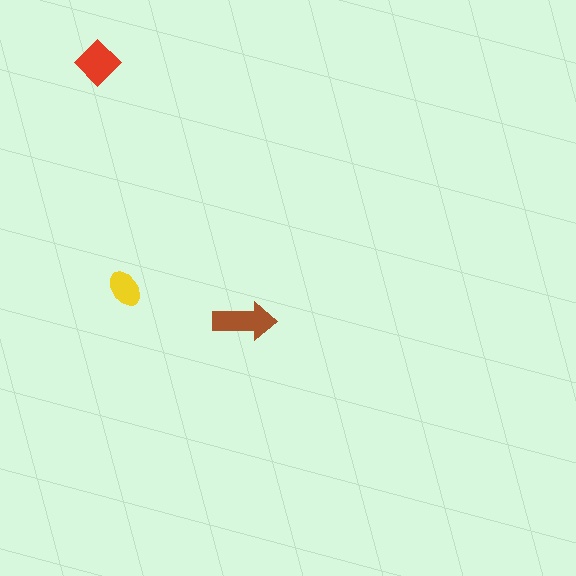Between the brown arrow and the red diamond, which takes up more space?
The brown arrow.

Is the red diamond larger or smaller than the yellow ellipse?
Larger.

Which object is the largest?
The brown arrow.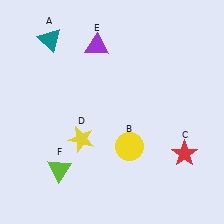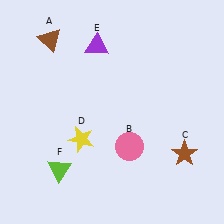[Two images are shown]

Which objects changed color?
A changed from teal to brown. B changed from yellow to pink. C changed from red to brown.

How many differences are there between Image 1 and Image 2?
There are 3 differences between the two images.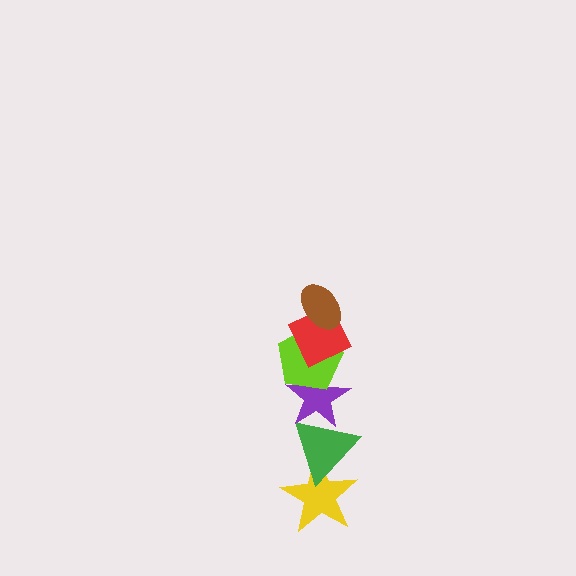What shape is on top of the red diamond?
The brown ellipse is on top of the red diamond.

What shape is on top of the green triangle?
The purple star is on top of the green triangle.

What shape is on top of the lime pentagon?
The red diamond is on top of the lime pentagon.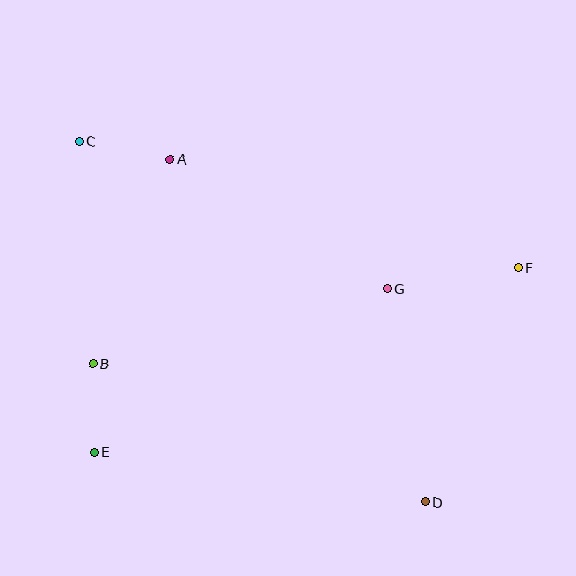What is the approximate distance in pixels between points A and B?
The distance between A and B is approximately 219 pixels.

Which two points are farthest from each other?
Points C and D are farthest from each other.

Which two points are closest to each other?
Points B and E are closest to each other.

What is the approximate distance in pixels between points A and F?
The distance between A and F is approximately 365 pixels.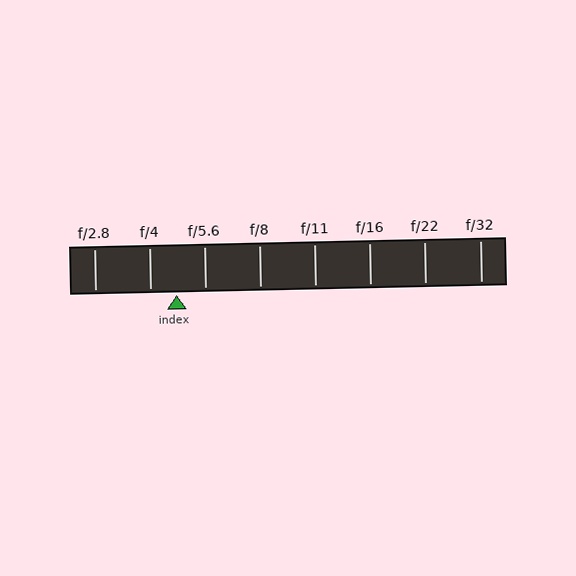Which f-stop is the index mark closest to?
The index mark is closest to f/4.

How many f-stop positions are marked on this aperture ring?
There are 8 f-stop positions marked.